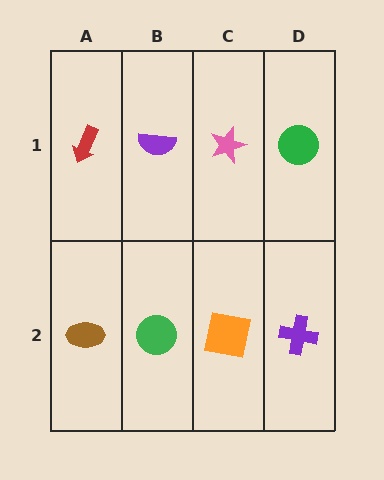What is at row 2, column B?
A green circle.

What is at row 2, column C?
An orange square.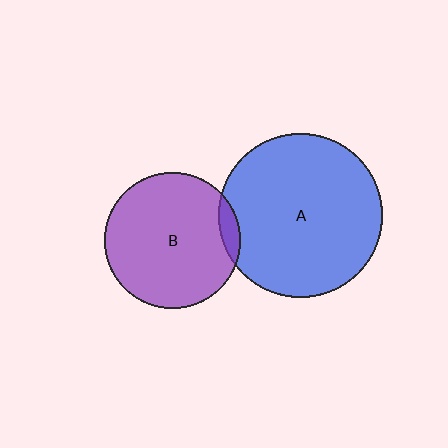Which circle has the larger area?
Circle A (blue).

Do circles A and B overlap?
Yes.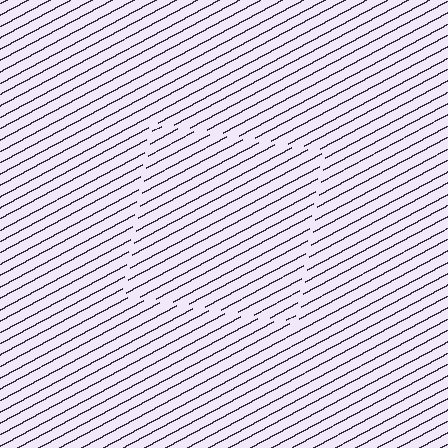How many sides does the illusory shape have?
4 sides — the line-ends trace a square.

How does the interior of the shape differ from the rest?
The interior of the shape contains the same grating, shifted by half a period — the contour is defined by the phase discontinuity where line-ends from the inner and outer gratings abut.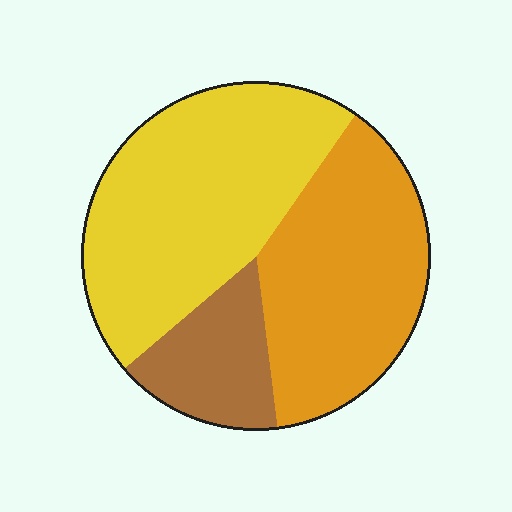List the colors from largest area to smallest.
From largest to smallest: yellow, orange, brown.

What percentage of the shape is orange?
Orange covers 38% of the shape.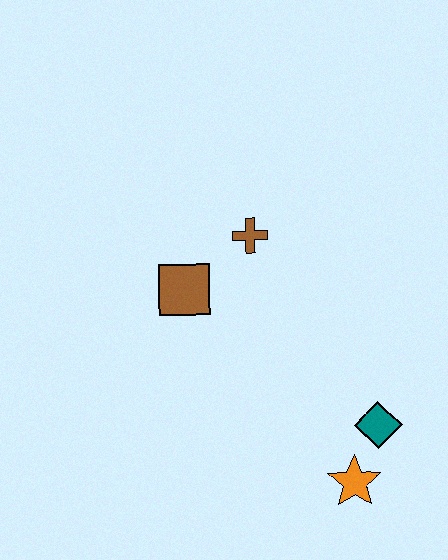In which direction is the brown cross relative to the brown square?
The brown cross is to the right of the brown square.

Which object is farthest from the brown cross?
The orange star is farthest from the brown cross.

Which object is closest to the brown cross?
The brown square is closest to the brown cross.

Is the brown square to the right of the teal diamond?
No